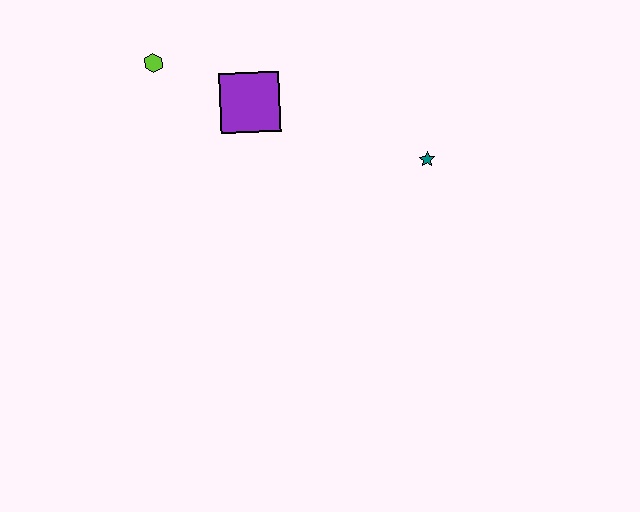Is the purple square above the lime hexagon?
No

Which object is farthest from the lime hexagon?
The teal star is farthest from the lime hexagon.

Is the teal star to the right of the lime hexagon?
Yes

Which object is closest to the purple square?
The lime hexagon is closest to the purple square.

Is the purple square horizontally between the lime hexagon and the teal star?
Yes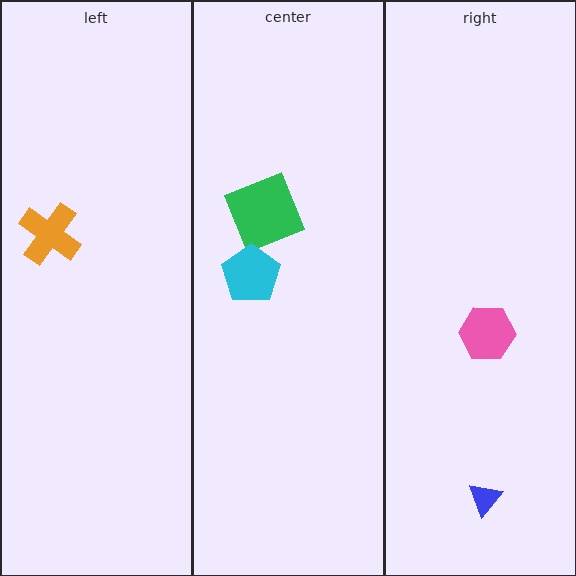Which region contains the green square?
The center region.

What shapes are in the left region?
The orange cross.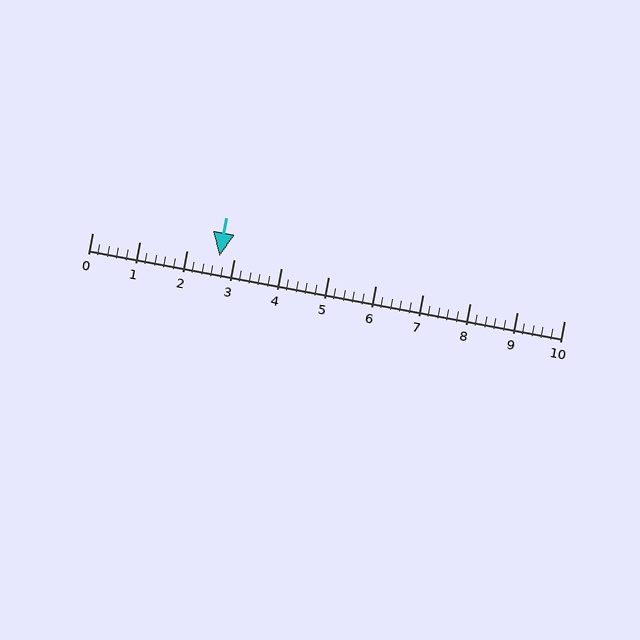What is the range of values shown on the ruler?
The ruler shows values from 0 to 10.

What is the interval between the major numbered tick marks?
The major tick marks are spaced 1 units apart.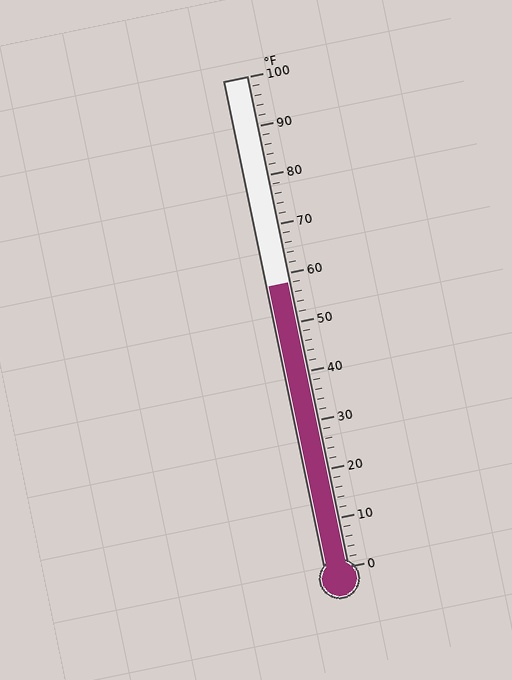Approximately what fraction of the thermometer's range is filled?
The thermometer is filled to approximately 60% of its range.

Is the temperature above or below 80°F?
The temperature is below 80°F.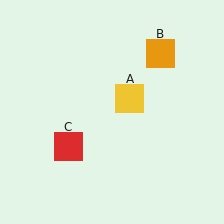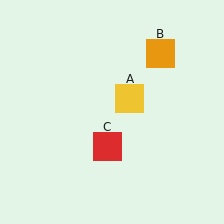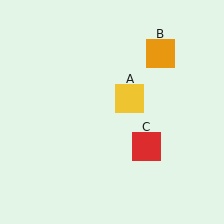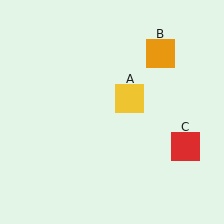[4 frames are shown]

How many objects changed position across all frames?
1 object changed position: red square (object C).